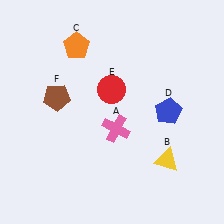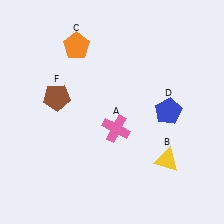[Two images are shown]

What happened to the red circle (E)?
The red circle (E) was removed in Image 2. It was in the top-left area of Image 1.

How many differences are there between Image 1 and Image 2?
There is 1 difference between the two images.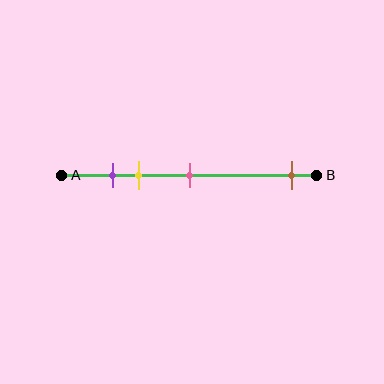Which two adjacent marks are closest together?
The purple and yellow marks are the closest adjacent pair.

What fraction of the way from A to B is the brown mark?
The brown mark is approximately 90% (0.9) of the way from A to B.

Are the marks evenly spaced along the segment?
No, the marks are not evenly spaced.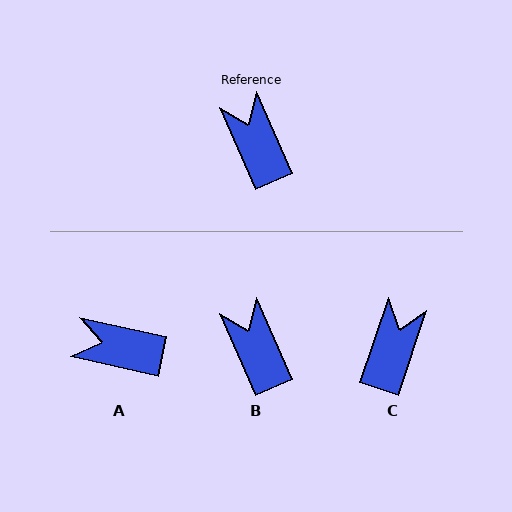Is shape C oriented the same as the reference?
No, it is off by about 42 degrees.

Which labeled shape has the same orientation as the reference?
B.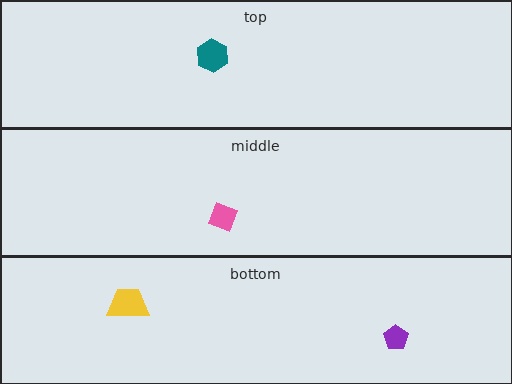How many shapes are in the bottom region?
2.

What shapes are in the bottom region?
The yellow trapezoid, the purple pentagon.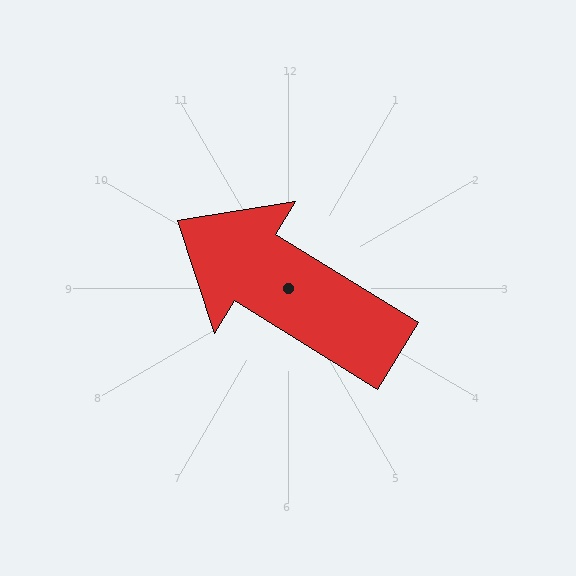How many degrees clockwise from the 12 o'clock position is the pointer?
Approximately 302 degrees.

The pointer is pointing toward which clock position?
Roughly 10 o'clock.